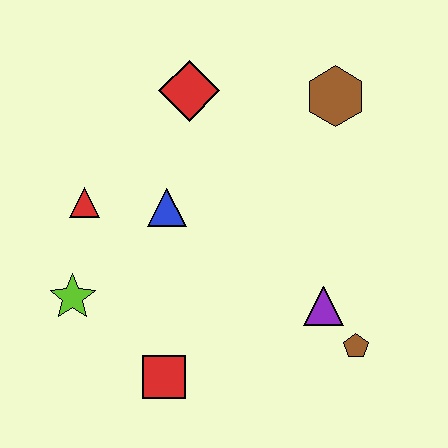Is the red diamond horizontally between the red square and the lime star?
No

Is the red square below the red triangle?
Yes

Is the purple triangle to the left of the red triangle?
No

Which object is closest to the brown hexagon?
The red diamond is closest to the brown hexagon.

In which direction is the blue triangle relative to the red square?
The blue triangle is above the red square.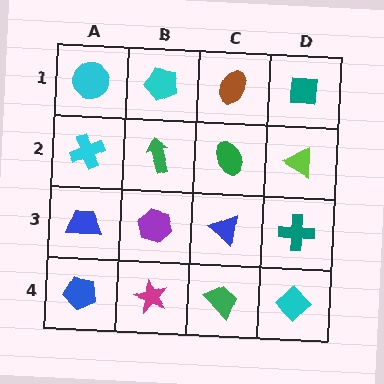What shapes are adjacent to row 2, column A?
A cyan circle (row 1, column A), a blue trapezoid (row 3, column A), a green arrow (row 2, column B).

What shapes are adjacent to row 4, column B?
A purple hexagon (row 3, column B), a blue pentagon (row 4, column A), a green trapezoid (row 4, column C).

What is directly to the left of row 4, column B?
A blue pentagon.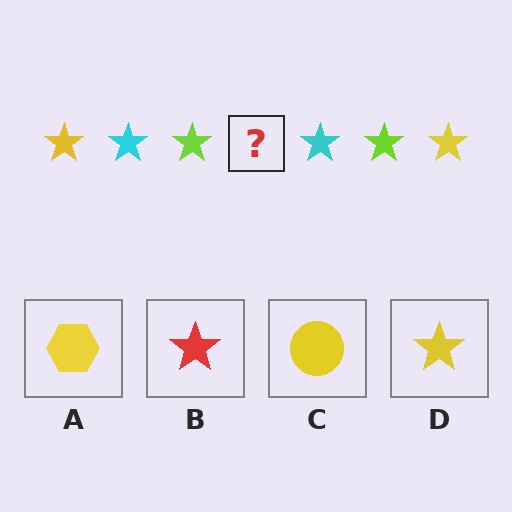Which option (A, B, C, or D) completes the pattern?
D.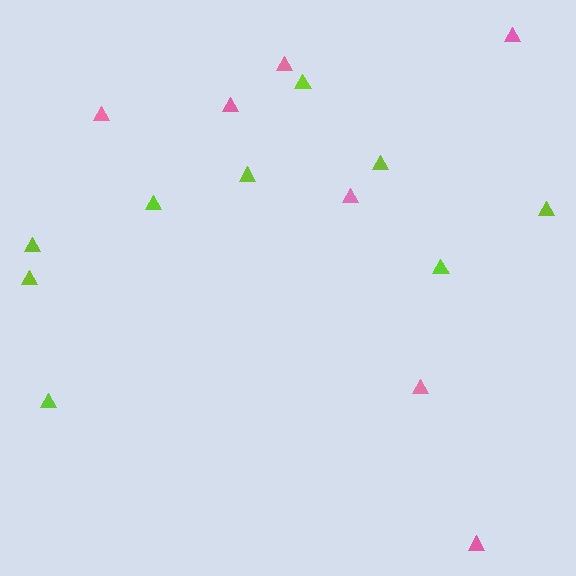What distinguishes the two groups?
There are 2 groups: one group of pink triangles (7) and one group of lime triangles (9).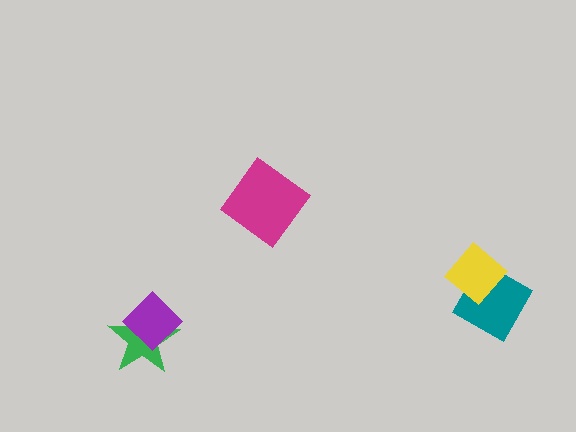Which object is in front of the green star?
The purple diamond is in front of the green star.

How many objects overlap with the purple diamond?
1 object overlaps with the purple diamond.